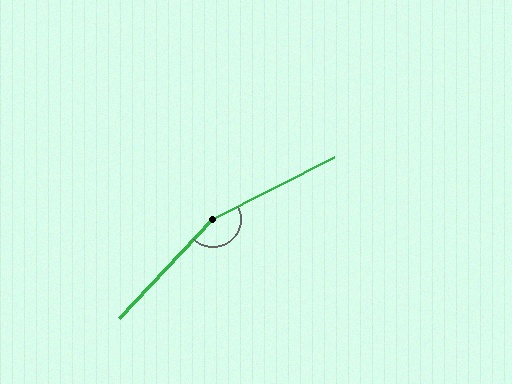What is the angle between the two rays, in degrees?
Approximately 160 degrees.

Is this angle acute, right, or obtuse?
It is obtuse.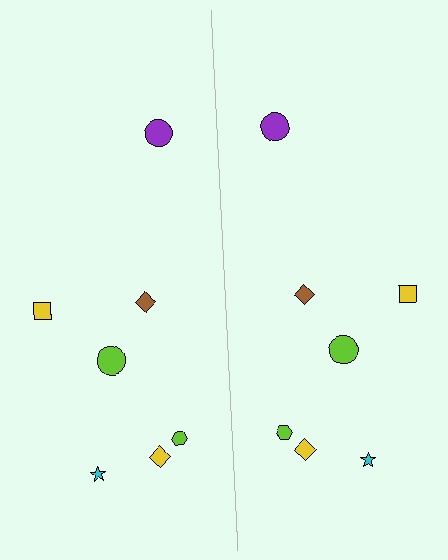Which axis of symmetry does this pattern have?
The pattern has a vertical axis of symmetry running through the center of the image.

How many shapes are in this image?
There are 14 shapes in this image.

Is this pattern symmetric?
Yes, this pattern has bilateral (reflection) symmetry.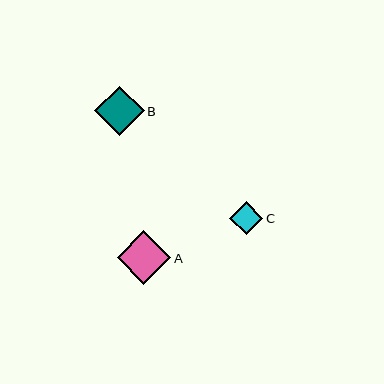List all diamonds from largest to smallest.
From largest to smallest: A, B, C.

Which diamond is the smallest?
Diamond C is the smallest with a size of approximately 33 pixels.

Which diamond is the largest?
Diamond A is the largest with a size of approximately 54 pixels.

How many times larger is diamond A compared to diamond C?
Diamond A is approximately 1.6 times the size of diamond C.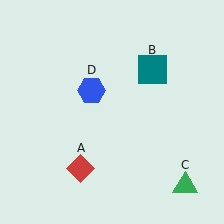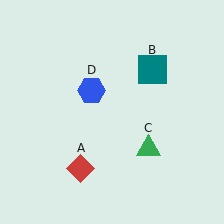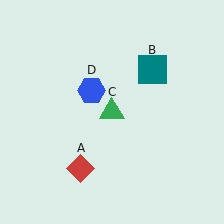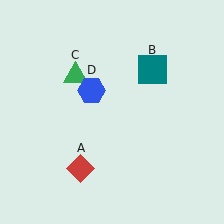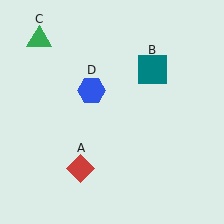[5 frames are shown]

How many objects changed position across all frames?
1 object changed position: green triangle (object C).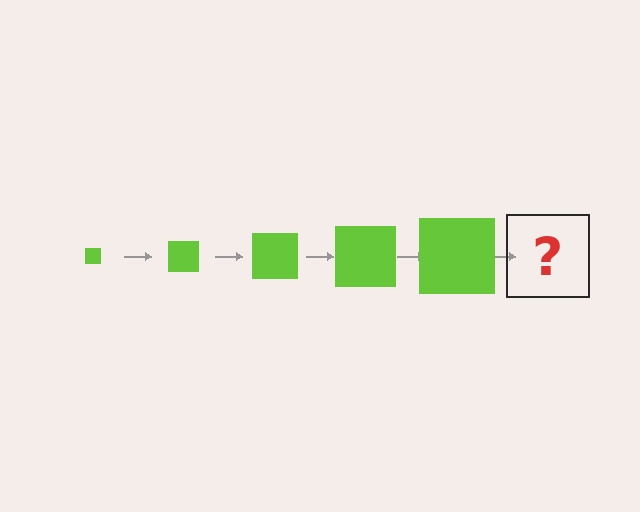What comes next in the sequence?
The next element should be a lime square, larger than the previous one.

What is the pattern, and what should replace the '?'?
The pattern is that the square gets progressively larger each step. The '?' should be a lime square, larger than the previous one.